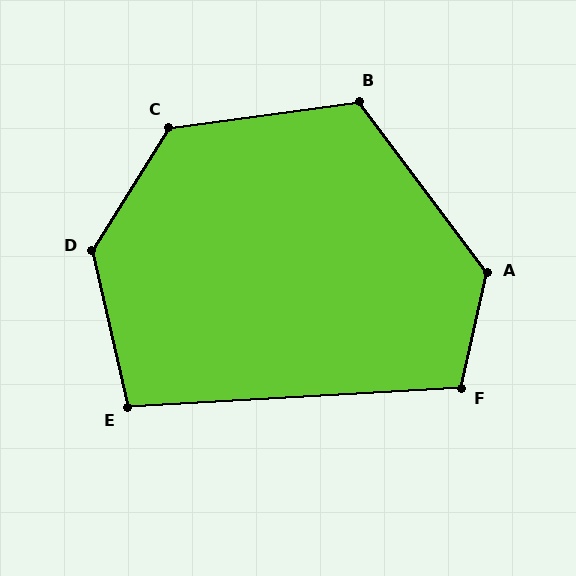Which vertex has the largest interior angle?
D, at approximately 135 degrees.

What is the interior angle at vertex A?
Approximately 131 degrees (obtuse).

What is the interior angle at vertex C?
Approximately 130 degrees (obtuse).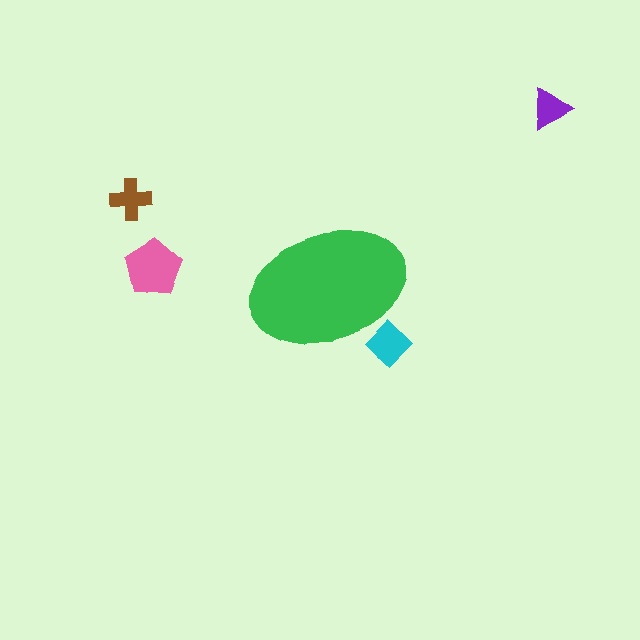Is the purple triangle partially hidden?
No, the purple triangle is fully visible.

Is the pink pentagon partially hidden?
No, the pink pentagon is fully visible.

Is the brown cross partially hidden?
No, the brown cross is fully visible.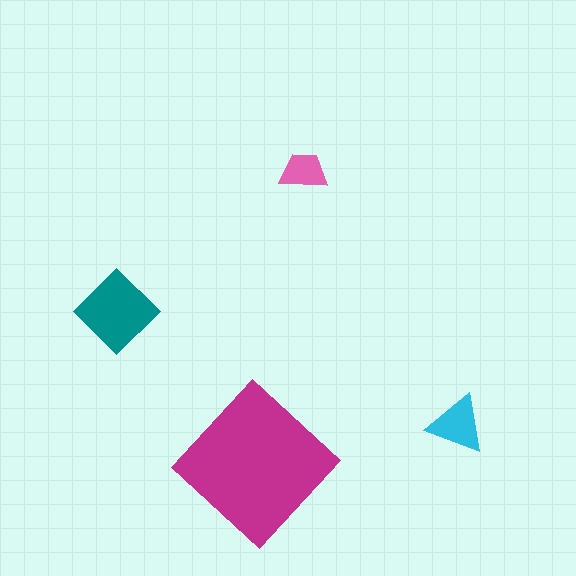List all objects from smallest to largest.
The pink trapezoid, the cyan triangle, the teal diamond, the magenta diamond.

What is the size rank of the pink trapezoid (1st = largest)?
4th.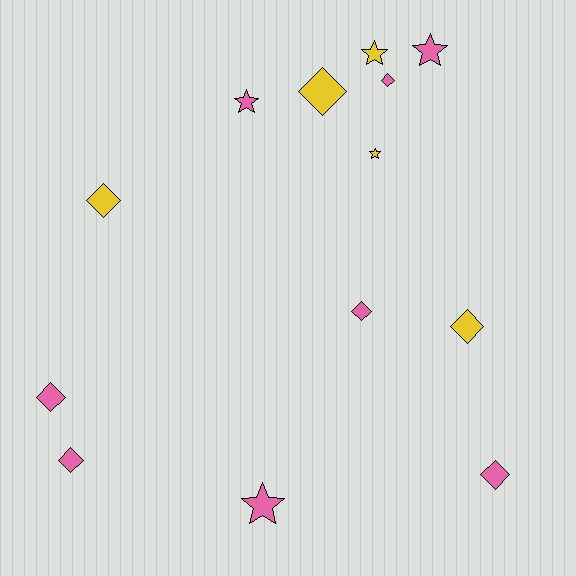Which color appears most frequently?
Pink, with 8 objects.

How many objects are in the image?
There are 13 objects.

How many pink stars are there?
There are 3 pink stars.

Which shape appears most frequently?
Diamond, with 8 objects.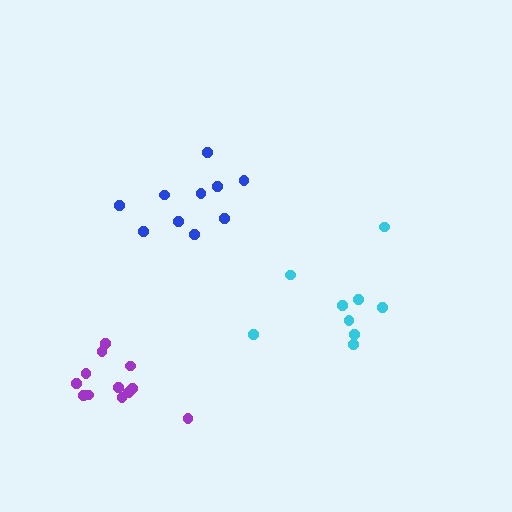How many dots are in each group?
Group 1: 9 dots, Group 2: 10 dots, Group 3: 12 dots (31 total).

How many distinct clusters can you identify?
There are 3 distinct clusters.